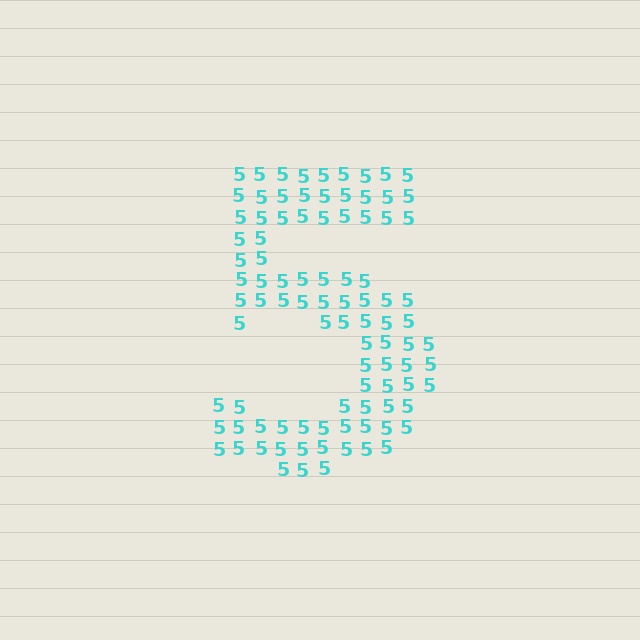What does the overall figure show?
The overall figure shows the digit 5.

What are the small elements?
The small elements are digit 5's.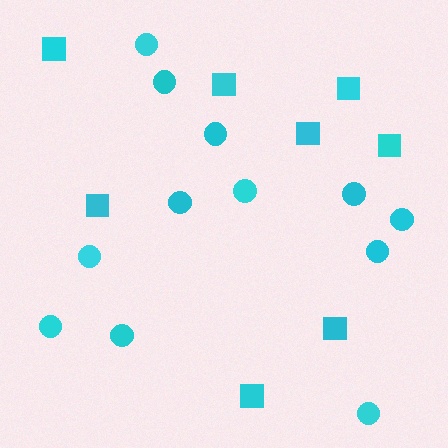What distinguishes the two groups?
There are 2 groups: one group of circles (12) and one group of squares (8).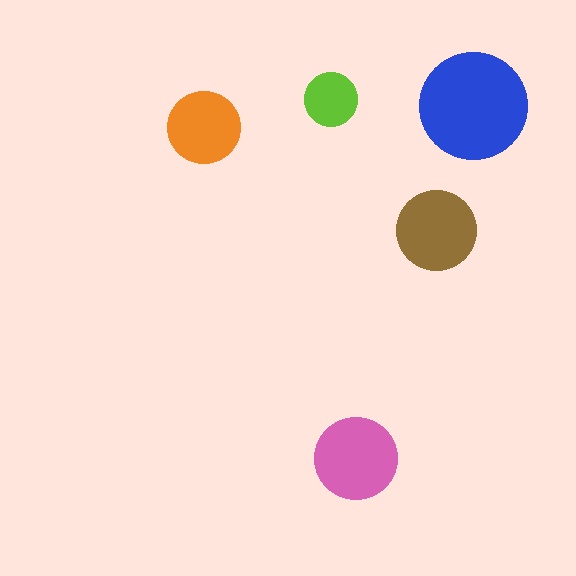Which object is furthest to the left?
The orange circle is leftmost.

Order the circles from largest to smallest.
the blue one, the pink one, the brown one, the orange one, the lime one.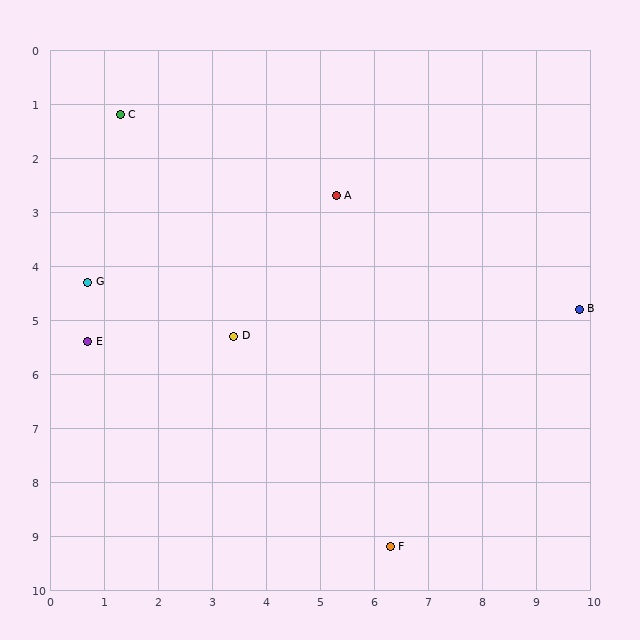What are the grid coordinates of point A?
Point A is at approximately (5.3, 2.7).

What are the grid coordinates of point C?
Point C is at approximately (1.3, 1.2).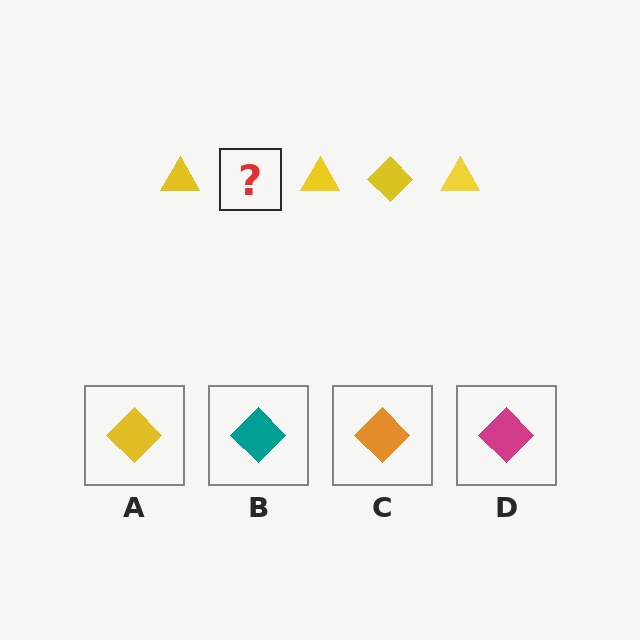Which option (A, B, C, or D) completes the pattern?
A.